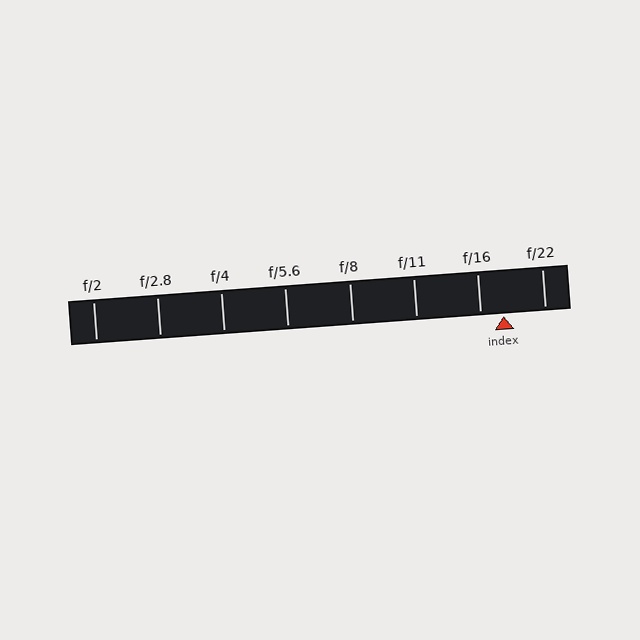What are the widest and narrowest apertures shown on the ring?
The widest aperture shown is f/2 and the narrowest is f/22.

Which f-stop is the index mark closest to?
The index mark is closest to f/16.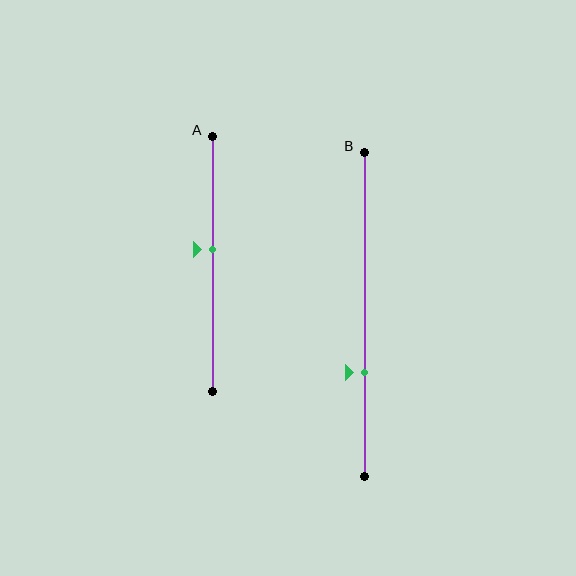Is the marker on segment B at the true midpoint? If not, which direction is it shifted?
No, the marker on segment B is shifted downward by about 18% of the segment length.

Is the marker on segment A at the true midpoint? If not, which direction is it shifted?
No, the marker on segment A is shifted upward by about 6% of the segment length.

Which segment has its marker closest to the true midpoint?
Segment A has its marker closest to the true midpoint.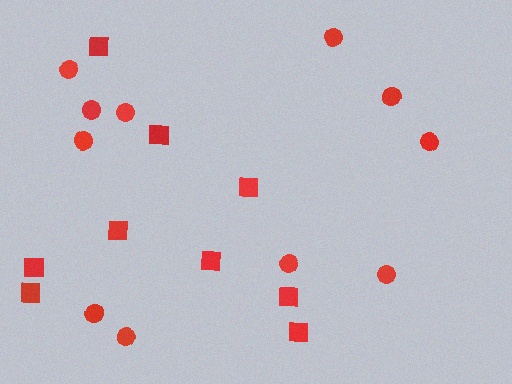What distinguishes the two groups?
There are 2 groups: one group of squares (9) and one group of circles (11).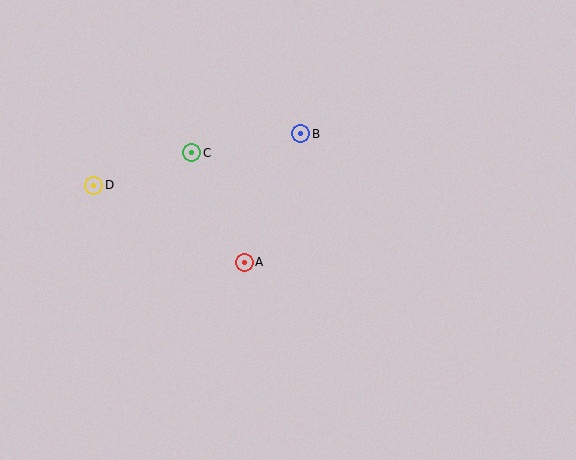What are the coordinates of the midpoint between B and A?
The midpoint between B and A is at (272, 198).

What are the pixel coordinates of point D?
Point D is at (94, 185).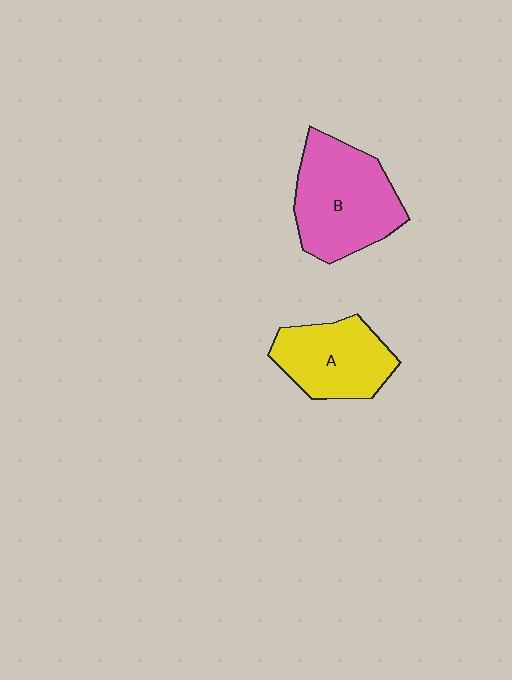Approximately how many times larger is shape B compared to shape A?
Approximately 1.3 times.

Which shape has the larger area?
Shape B (pink).